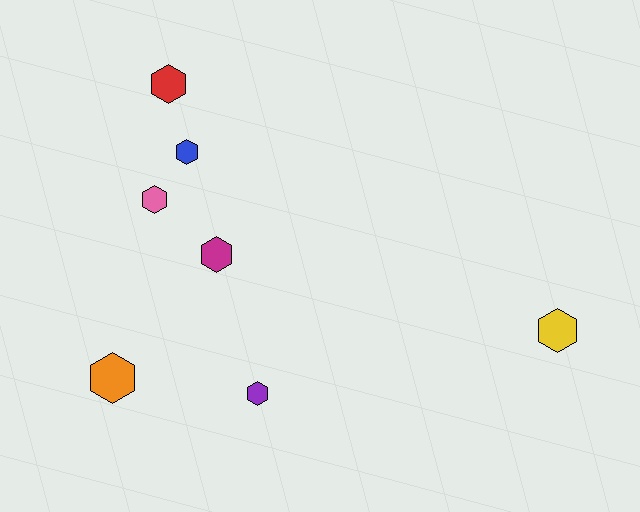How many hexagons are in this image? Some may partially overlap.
There are 7 hexagons.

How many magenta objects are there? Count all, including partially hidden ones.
There is 1 magenta object.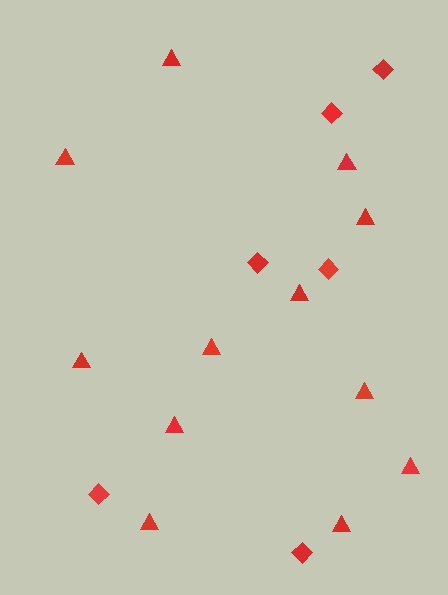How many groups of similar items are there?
There are 2 groups: one group of diamonds (6) and one group of triangles (12).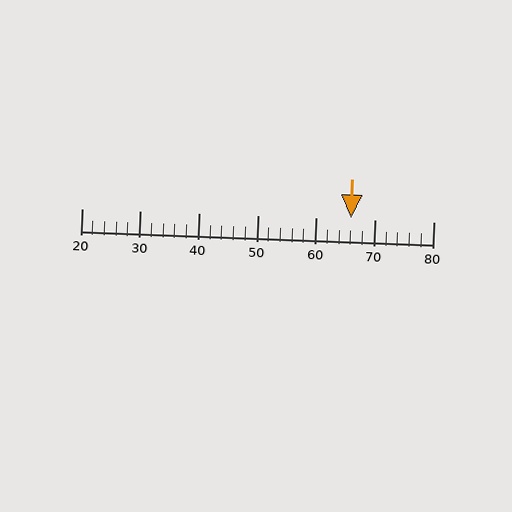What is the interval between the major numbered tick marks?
The major tick marks are spaced 10 units apart.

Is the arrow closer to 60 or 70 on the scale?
The arrow is closer to 70.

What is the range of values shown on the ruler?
The ruler shows values from 20 to 80.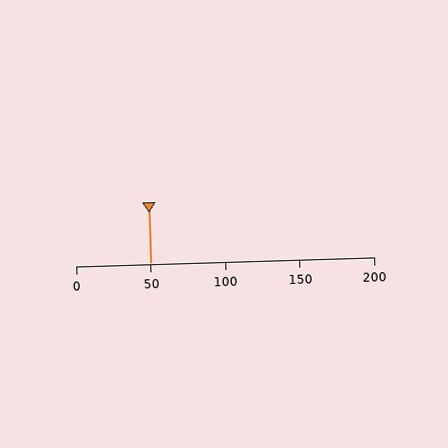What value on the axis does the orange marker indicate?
The marker indicates approximately 50.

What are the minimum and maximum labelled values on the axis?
The axis runs from 0 to 200.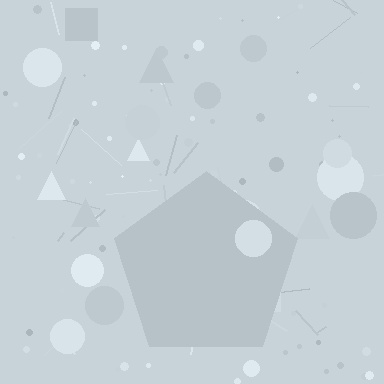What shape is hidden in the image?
A pentagon is hidden in the image.